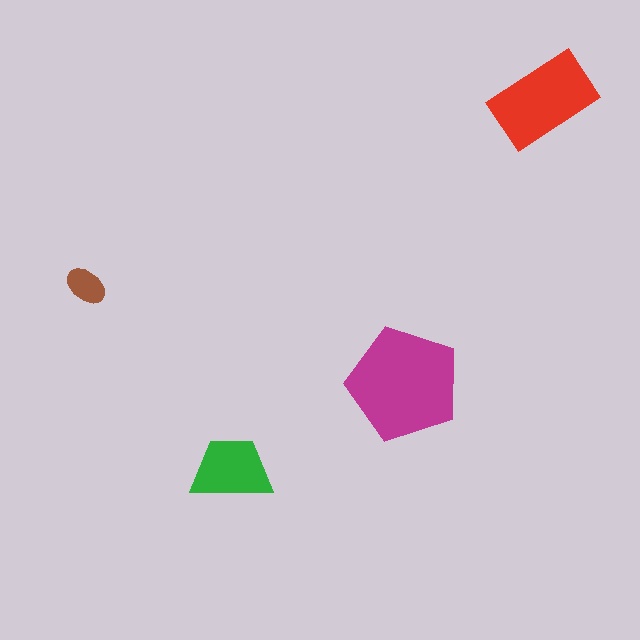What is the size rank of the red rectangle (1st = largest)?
2nd.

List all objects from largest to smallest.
The magenta pentagon, the red rectangle, the green trapezoid, the brown ellipse.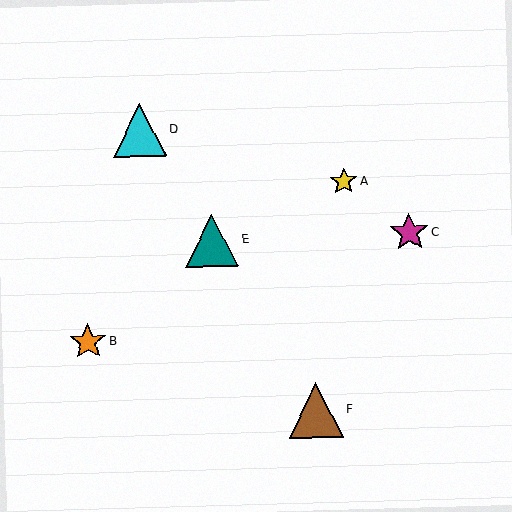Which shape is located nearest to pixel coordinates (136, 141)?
The cyan triangle (labeled D) at (139, 130) is nearest to that location.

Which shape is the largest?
The brown triangle (labeled F) is the largest.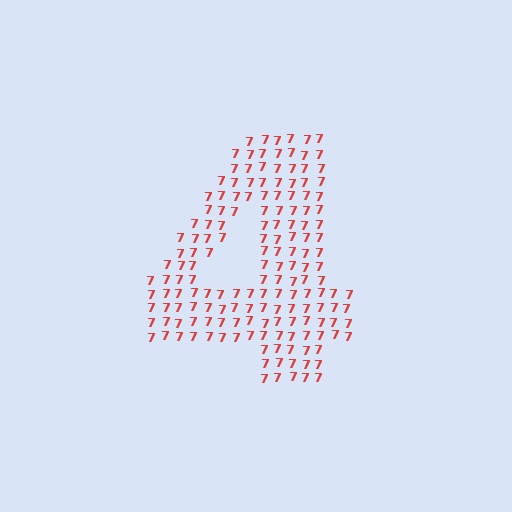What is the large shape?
The large shape is the digit 4.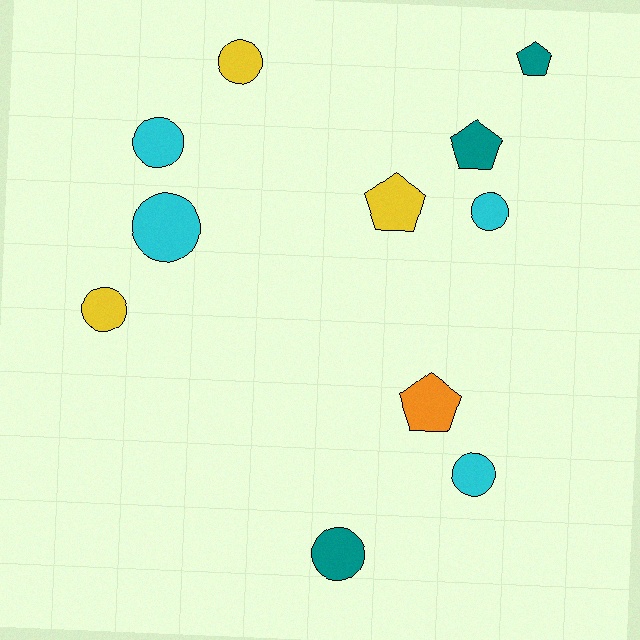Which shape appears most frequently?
Circle, with 7 objects.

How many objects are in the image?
There are 11 objects.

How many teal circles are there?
There is 1 teal circle.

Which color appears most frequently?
Cyan, with 4 objects.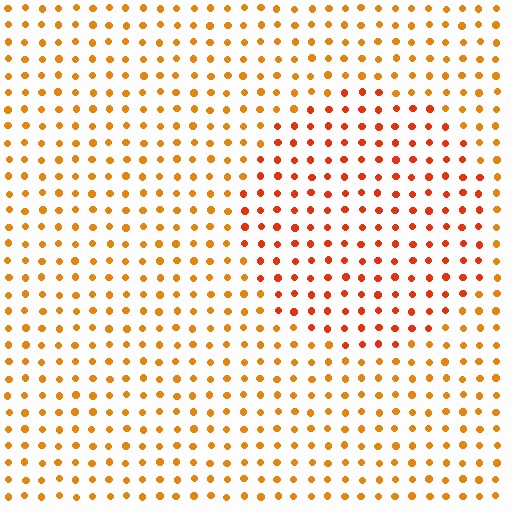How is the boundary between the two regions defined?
The boundary is defined purely by a slight shift in hue (about 24 degrees). Spacing, size, and orientation are identical on both sides.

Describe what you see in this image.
The image is filled with small orange elements in a uniform arrangement. A circle-shaped region is visible where the elements are tinted to a slightly different hue, forming a subtle color boundary.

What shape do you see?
I see a circle.